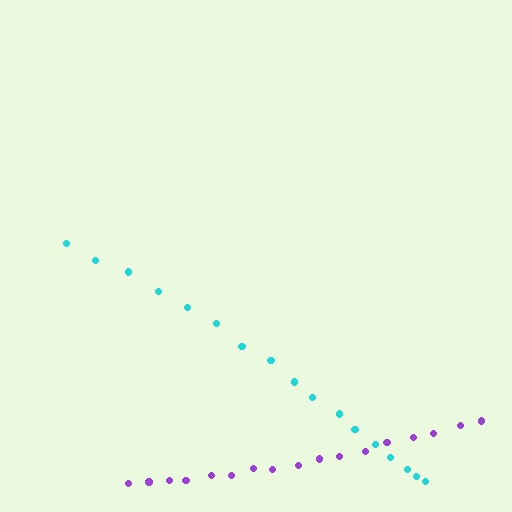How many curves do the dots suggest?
There are 2 distinct paths.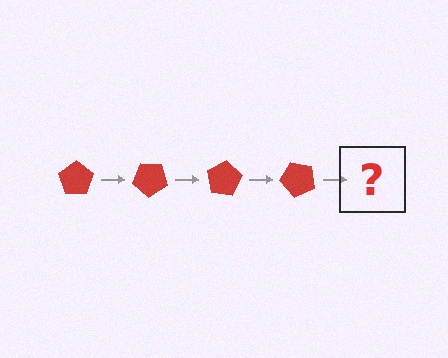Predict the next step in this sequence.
The next step is a red pentagon rotated 160 degrees.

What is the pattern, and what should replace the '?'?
The pattern is that the pentagon rotates 40 degrees each step. The '?' should be a red pentagon rotated 160 degrees.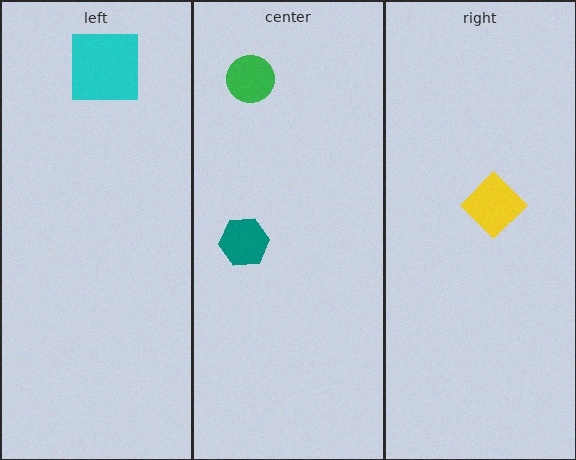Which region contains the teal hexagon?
The center region.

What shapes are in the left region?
The cyan square.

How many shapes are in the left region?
1.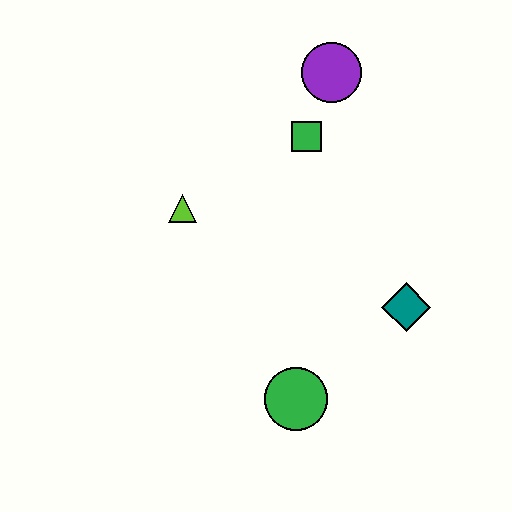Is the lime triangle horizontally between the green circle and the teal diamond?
No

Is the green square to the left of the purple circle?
Yes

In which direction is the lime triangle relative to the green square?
The lime triangle is to the left of the green square.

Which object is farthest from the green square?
The green circle is farthest from the green square.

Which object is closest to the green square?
The purple circle is closest to the green square.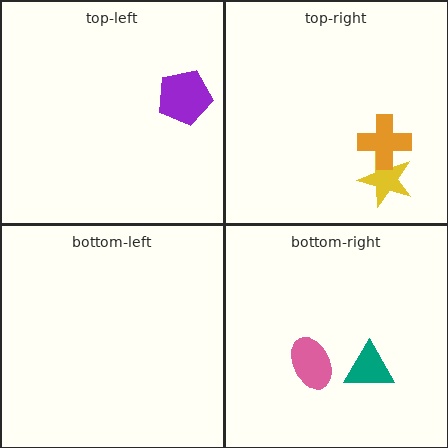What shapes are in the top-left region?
The purple pentagon.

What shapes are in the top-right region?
The yellow star, the orange cross.